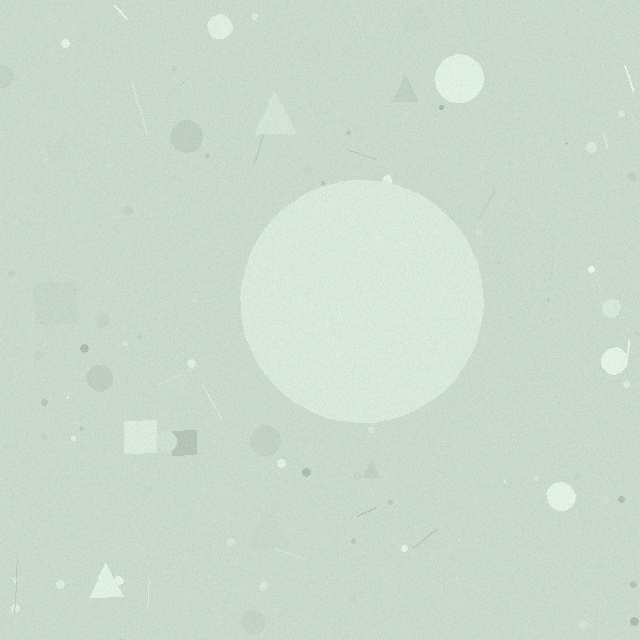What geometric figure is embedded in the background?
A circle is embedded in the background.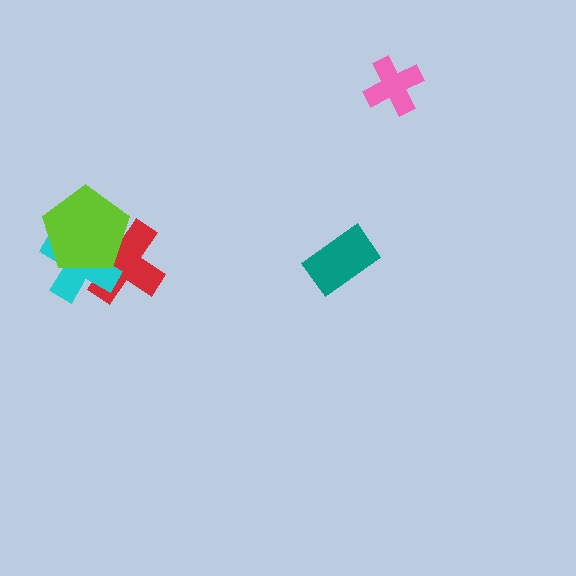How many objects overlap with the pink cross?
0 objects overlap with the pink cross.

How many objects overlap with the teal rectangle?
0 objects overlap with the teal rectangle.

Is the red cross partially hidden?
Yes, it is partially covered by another shape.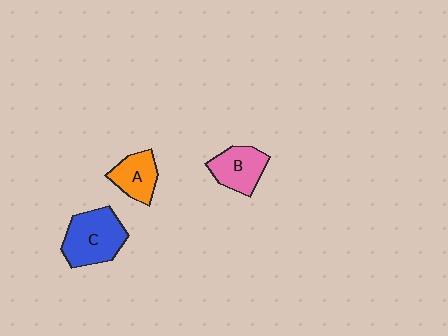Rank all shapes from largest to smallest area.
From largest to smallest: C (blue), B (pink), A (orange).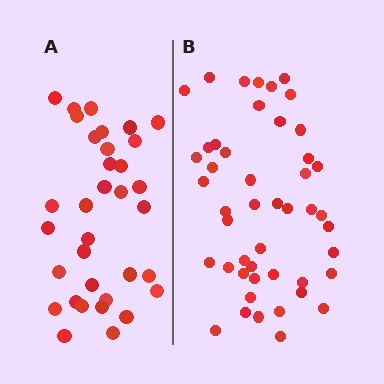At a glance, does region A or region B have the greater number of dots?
Region B (the right region) has more dots.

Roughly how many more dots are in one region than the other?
Region B has approximately 15 more dots than region A.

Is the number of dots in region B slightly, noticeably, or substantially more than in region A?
Region B has noticeably more, but not dramatically so. The ratio is roughly 1.4 to 1.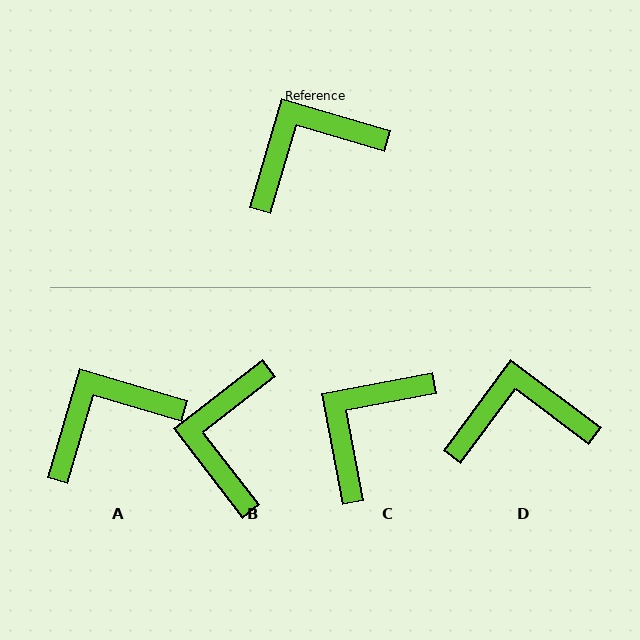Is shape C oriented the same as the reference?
No, it is off by about 27 degrees.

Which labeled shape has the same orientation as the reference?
A.